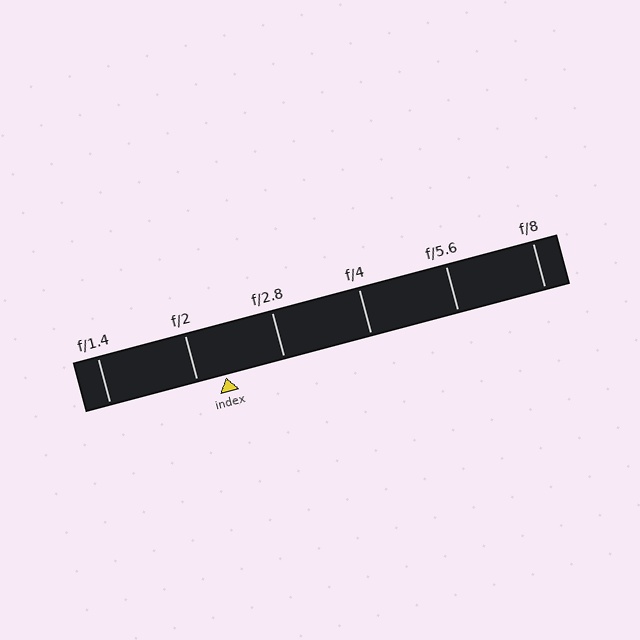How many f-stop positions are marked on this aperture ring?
There are 6 f-stop positions marked.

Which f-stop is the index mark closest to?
The index mark is closest to f/2.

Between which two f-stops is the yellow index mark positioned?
The index mark is between f/2 and f/2.8.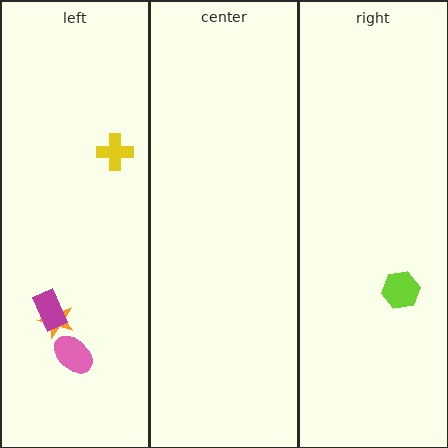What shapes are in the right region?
The lime hexagon.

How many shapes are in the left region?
4.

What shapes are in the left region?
The orange star, the magenta rectangle, the pink ellipse, the yellow cross.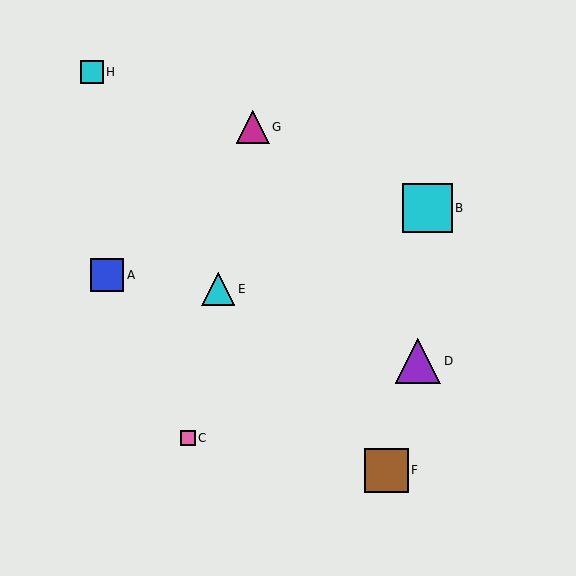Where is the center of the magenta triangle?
The center of the magenta triangle is at (253, 127).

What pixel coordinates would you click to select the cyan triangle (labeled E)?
Click at (218, 289) to select the cyan triangle E.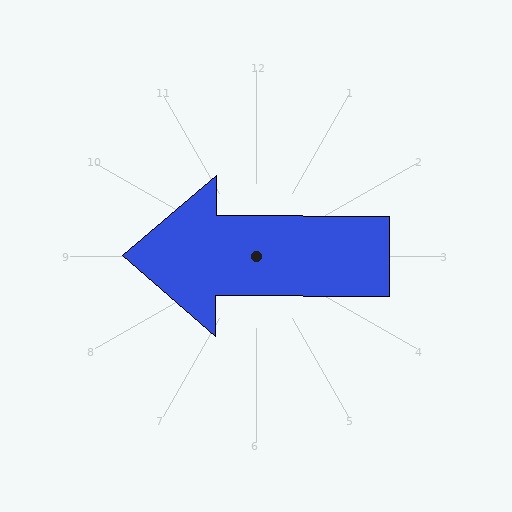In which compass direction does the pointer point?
West.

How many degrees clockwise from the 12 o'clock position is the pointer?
Approximately 270 degrees.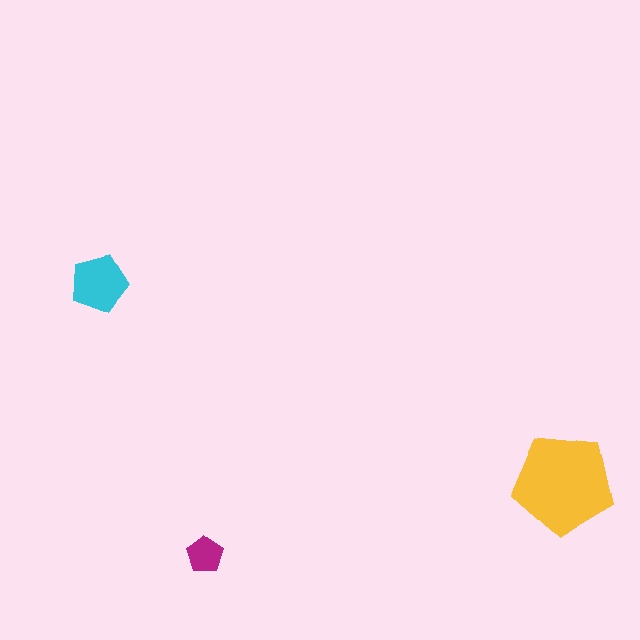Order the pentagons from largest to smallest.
the yellow one, the cyan one, the magenta one.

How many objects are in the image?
There are 3 objects in the image.